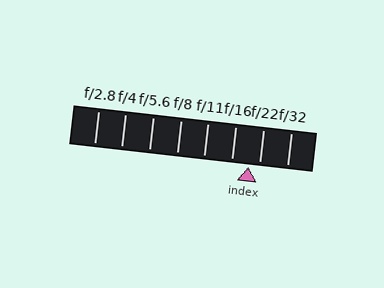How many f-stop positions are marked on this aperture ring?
There are 8 f-stop positions marked.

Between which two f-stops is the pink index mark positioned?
The index mark is between f/16 and f/22.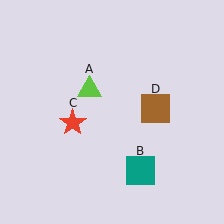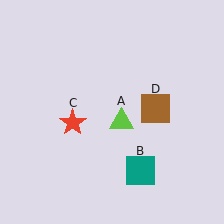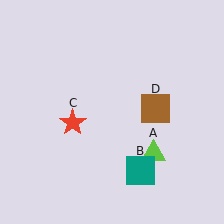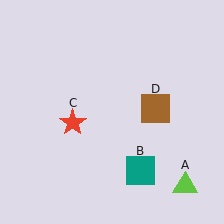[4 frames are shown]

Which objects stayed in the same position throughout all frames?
Teal square (object B) and red star (object C) and brown square (object D) remained stationary.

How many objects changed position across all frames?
1 object changed position: lime triangle (object A).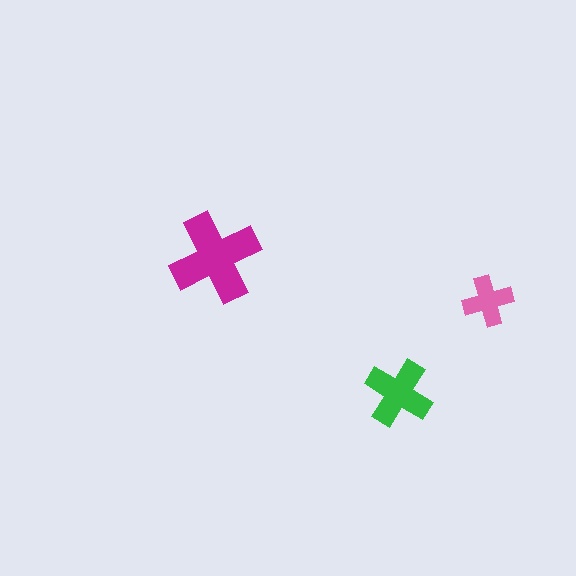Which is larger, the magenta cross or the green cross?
The magenta one.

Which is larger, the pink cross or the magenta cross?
The magenta one.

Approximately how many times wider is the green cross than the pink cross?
About 1.5 times wider.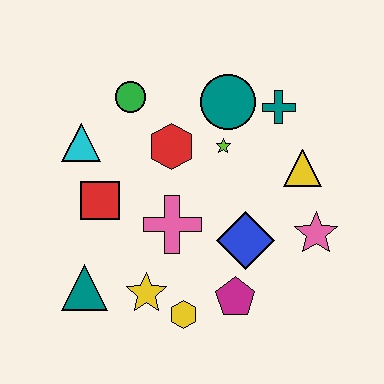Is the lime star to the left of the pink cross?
No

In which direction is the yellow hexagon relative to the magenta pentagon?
The yellow hexagon is to the left of the magenta pentagon.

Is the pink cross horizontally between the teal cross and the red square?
Yes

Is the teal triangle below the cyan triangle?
Yes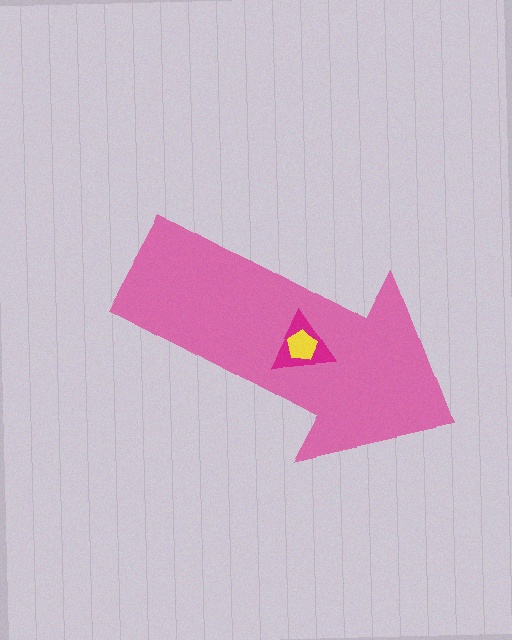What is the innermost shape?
The yellow pentagon.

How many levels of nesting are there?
3.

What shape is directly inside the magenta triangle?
The yellow pentagon.